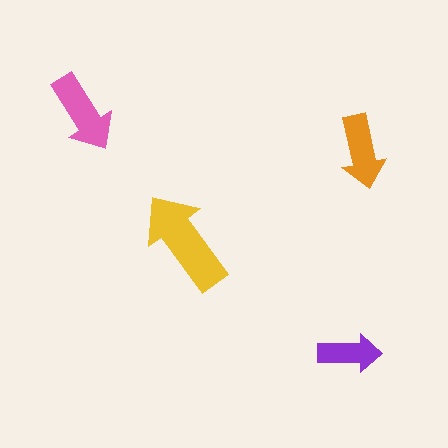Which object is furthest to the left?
The pink arrow is leftmost.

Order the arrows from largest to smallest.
the yellow one, the pink one, the orange one, the purple one.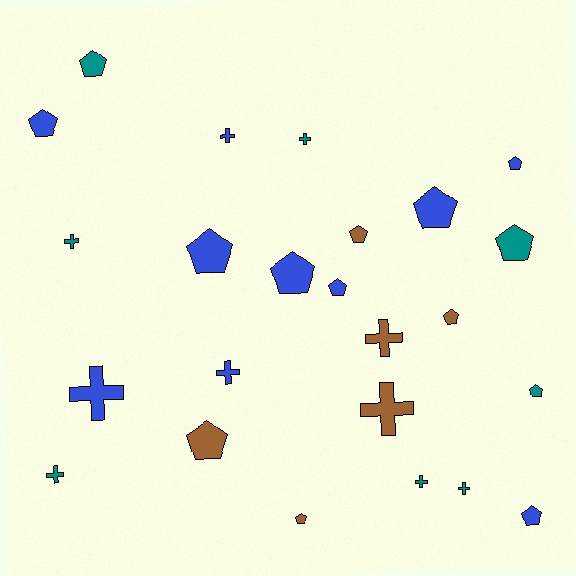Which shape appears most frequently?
Pentagon, with 14 objects.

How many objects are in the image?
There are 24 objects.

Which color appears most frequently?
Blue, with 10 objects.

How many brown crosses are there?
There are 2 brown crosses.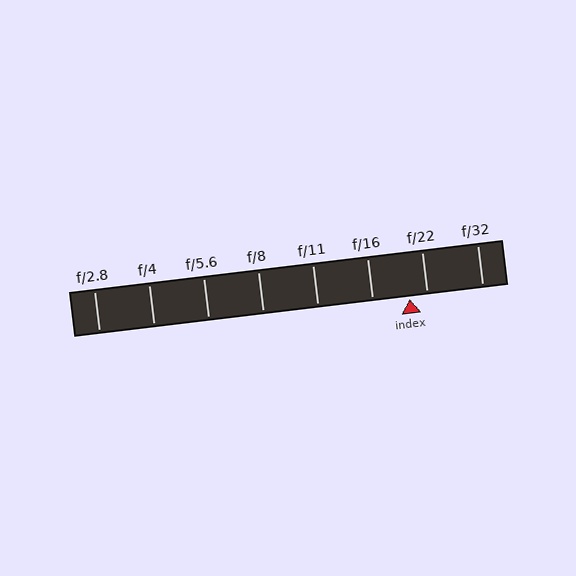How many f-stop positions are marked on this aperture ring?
There are 8 f-stop positions marked.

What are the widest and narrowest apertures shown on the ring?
The widest aperture shown is f/2.8 and the narrowest is f/32.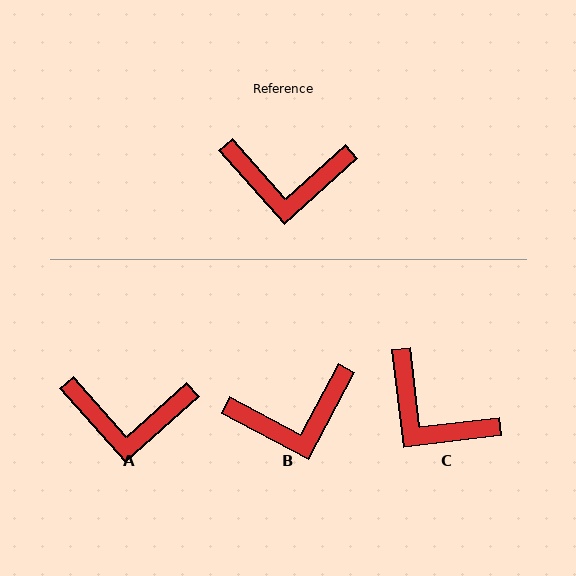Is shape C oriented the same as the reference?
No, it is off by about 35 degrees.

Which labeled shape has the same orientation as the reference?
A.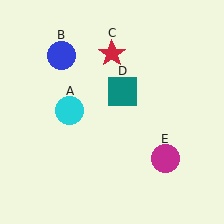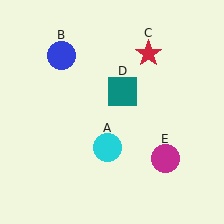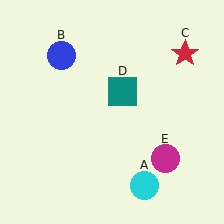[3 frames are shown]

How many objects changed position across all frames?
2 objects changed position: cyan circle (object A), red star (object C).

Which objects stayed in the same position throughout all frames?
Blue circle (object B) and teal square (object D) and magenta circle (object E) remained stationary.